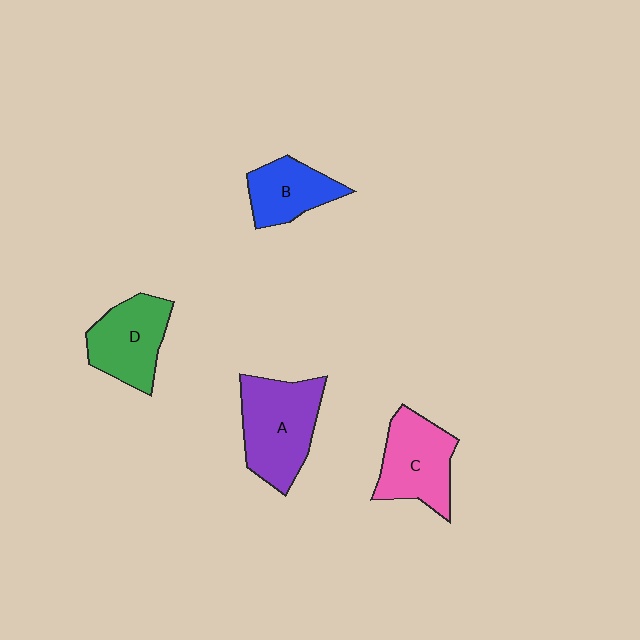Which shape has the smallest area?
Shape B (blue).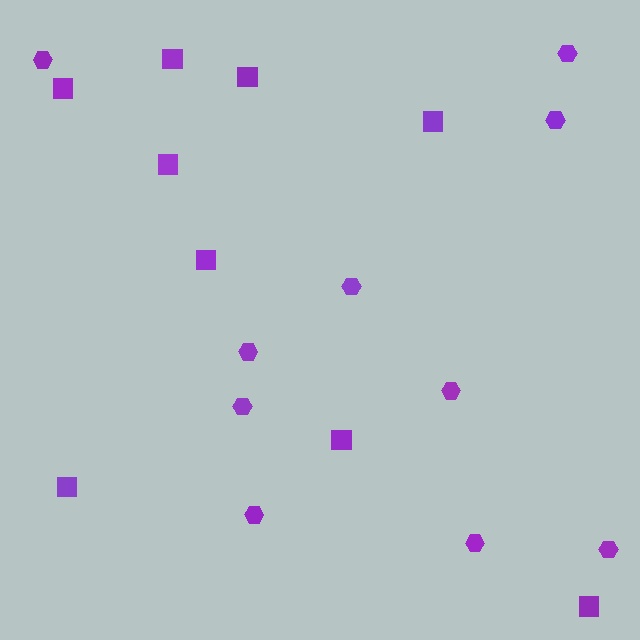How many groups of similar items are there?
There are 2 groups: one group of hexagons (10) and one group of squares (9).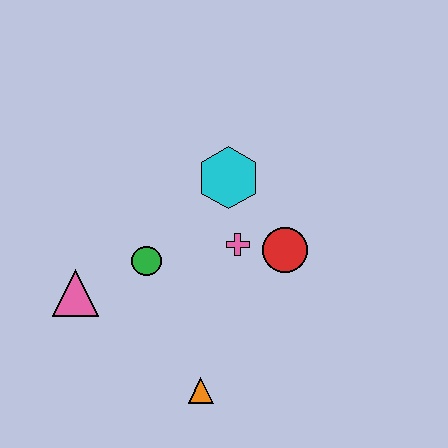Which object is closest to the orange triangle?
The green circle is closest to the orange triangle.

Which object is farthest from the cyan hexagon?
The orange triangle is farthest from the cyan hexagon.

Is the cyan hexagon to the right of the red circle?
No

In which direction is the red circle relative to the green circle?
The red circle is to the right of the green circle.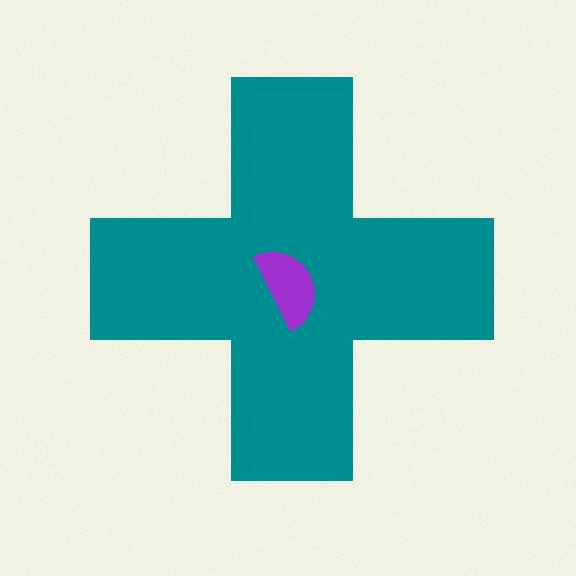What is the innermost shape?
The purple semicircle.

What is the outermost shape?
The teal cross.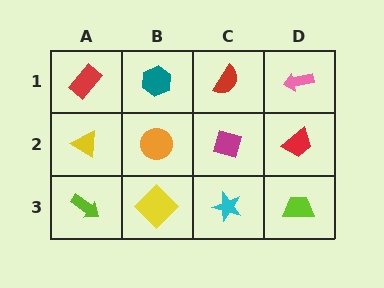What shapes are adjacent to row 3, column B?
An orange circle (row 2, column B), a lime arrow (row 3, column A), a cyan star (row 3, column C).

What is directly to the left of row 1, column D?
A red semicircle.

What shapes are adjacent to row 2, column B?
A teal hexagon (row 1, column B), a yellow diamond (row 3, column B), a yellow triangle (row 2, column A), a magenta diamond (row 2, column C).